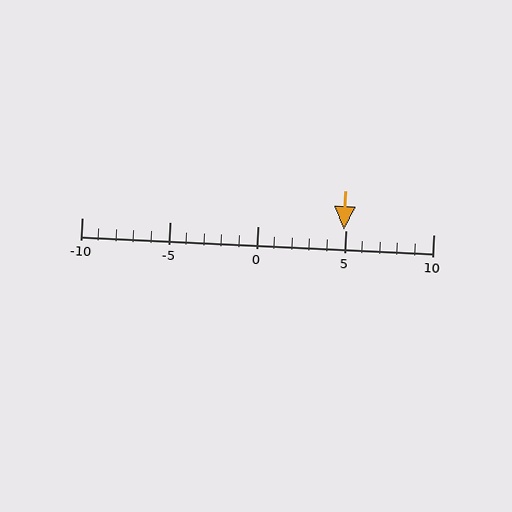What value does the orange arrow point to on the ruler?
The orange arrow points to approximately 5.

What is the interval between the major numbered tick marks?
The major tick marks are spaced 5 units apart.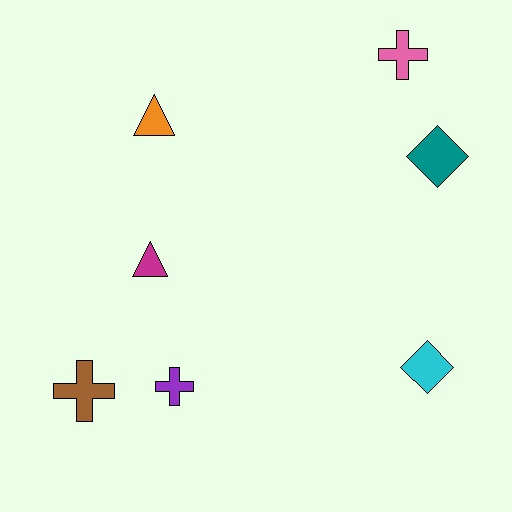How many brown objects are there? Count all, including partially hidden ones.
There is 1 brown object.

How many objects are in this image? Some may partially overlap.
There are 7 objects.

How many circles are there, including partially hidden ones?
There are no circles.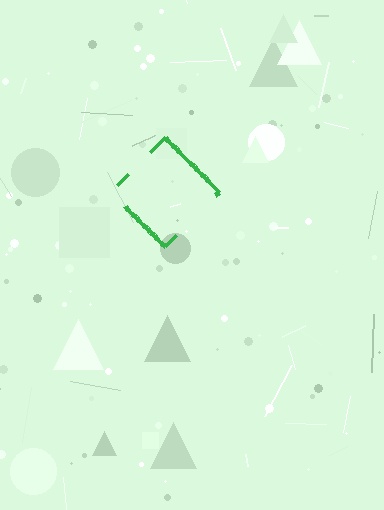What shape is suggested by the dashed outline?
The dashed outline suggests a diamond.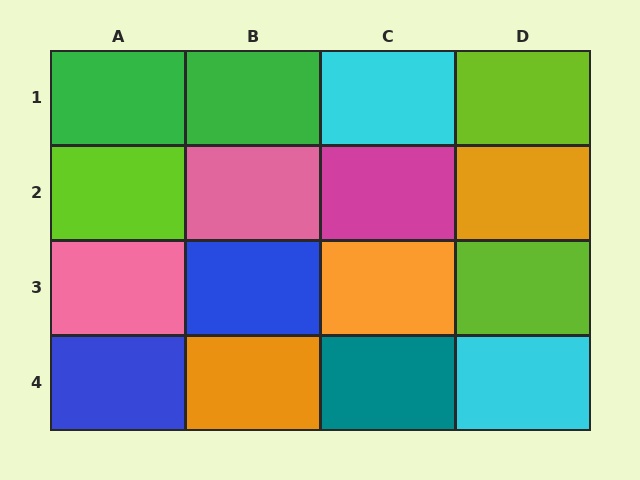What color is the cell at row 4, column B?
Orange.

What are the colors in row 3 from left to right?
Pink, blue, orange, lime.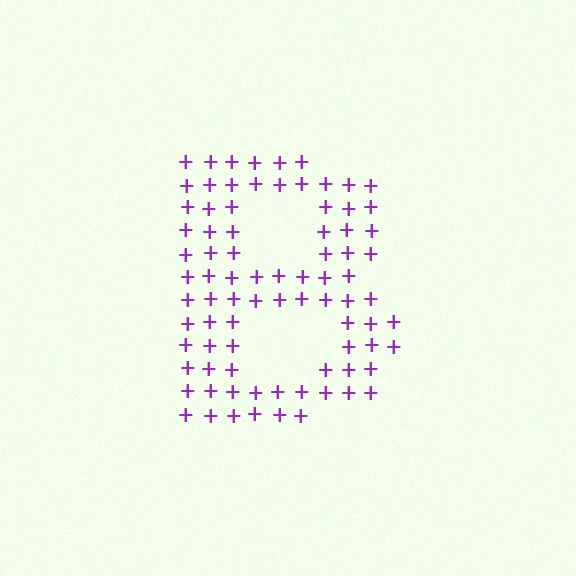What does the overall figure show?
The overall figure shows the letter B.